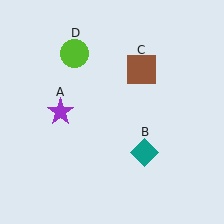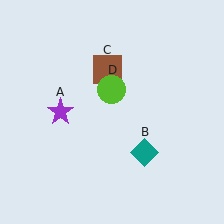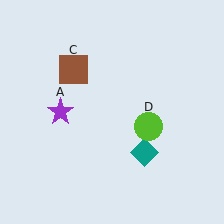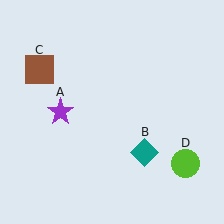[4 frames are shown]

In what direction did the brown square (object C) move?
The brown square (object C) moved left.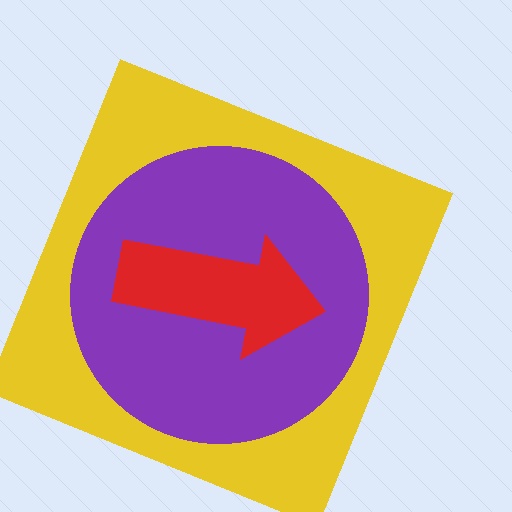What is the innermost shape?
The red arrow.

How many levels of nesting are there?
3.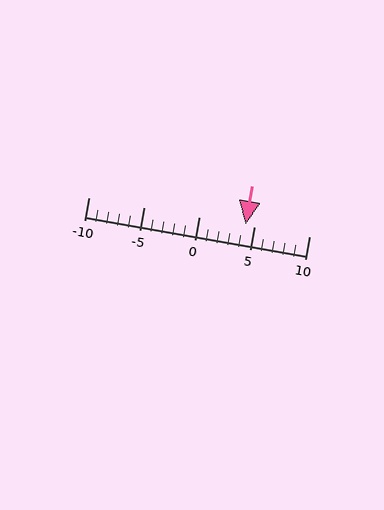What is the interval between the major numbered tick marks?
The major tick marks are spaced 5 units apart.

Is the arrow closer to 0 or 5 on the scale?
The arrow is closer to 5.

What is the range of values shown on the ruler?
The ruler shows values from -10 to 10.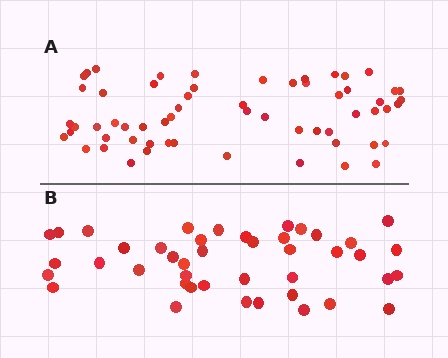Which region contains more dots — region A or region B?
Region A (the top region) has more dots.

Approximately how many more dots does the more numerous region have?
Region A has approximately 15 more dots than region B.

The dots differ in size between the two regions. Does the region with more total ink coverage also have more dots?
No. Region B has more total ink coverage because its dots are larger, but region A actually contains more individual dots. Total area can be misleading — the number of items is what matters here.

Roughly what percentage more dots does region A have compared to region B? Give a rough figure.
About 40% more.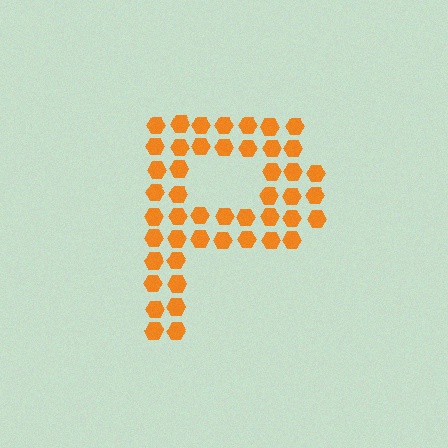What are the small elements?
The small elements are hexagons.